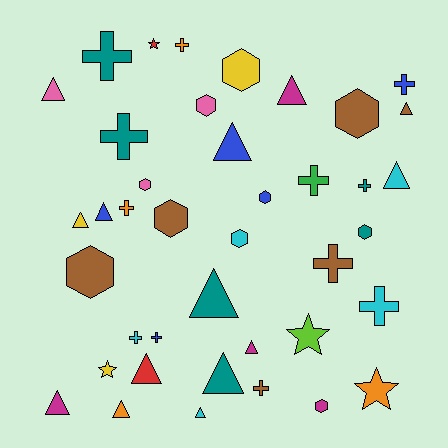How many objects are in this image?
There are 40 objects.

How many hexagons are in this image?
There are 10 hexagons.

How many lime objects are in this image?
There is 1 lime object.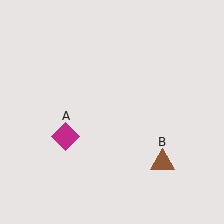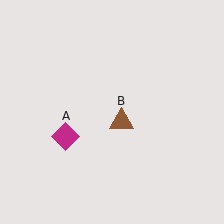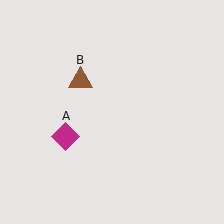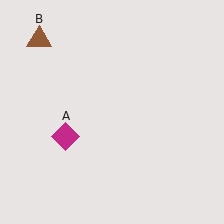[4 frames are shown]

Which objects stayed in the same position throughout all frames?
Magenta diamond (object A) remained stationary.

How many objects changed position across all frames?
1 object changed position: brown triangle (object B).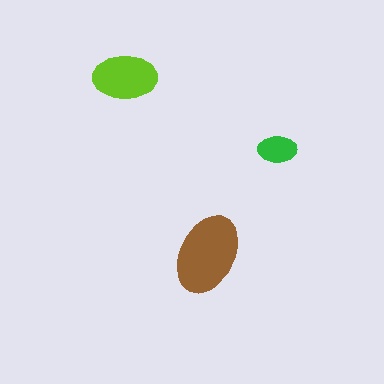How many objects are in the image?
There are 3 objects in the image.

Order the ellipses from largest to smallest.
the brown one, the lime one, the green one.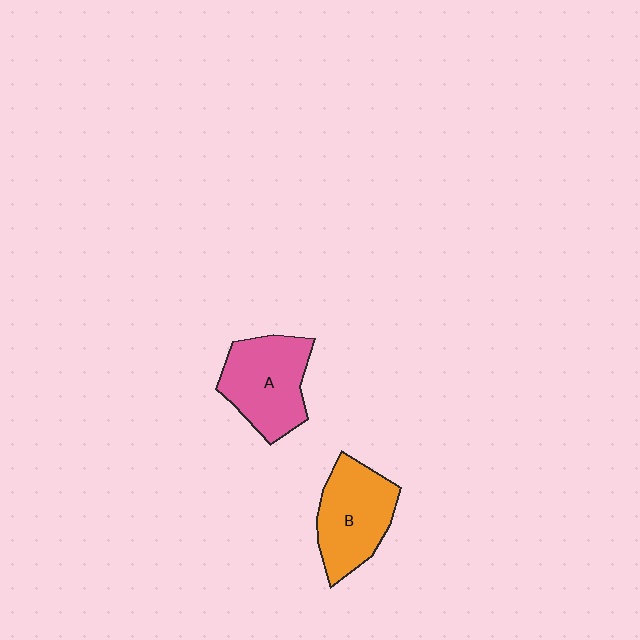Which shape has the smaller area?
Shape B (orange).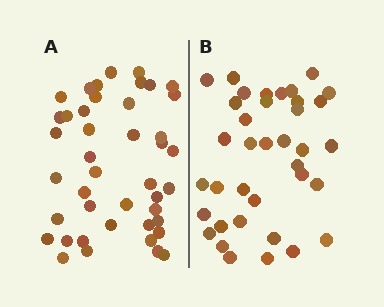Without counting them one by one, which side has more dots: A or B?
Region A (the left region) has more dots.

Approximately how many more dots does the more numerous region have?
Region A has about 6 more dots than region B.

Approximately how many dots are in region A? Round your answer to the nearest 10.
About 40 dots. (The exact count is 43, which rounds to 40.)